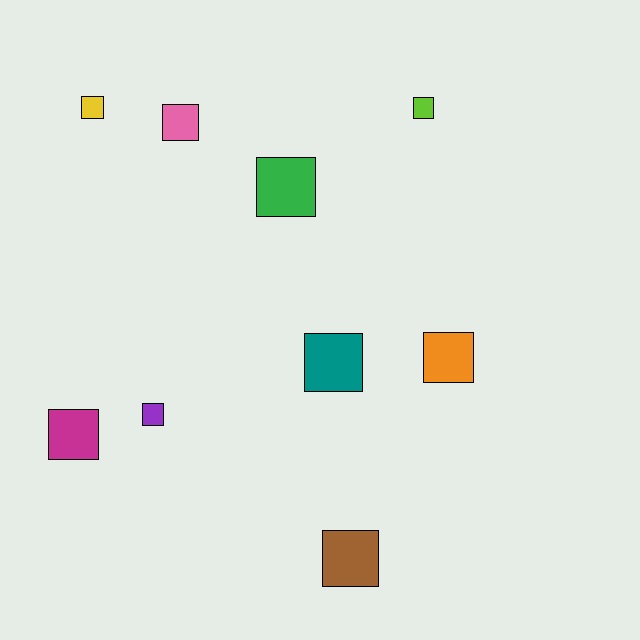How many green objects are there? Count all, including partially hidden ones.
There is 1 green object.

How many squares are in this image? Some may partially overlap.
There are 9 squares.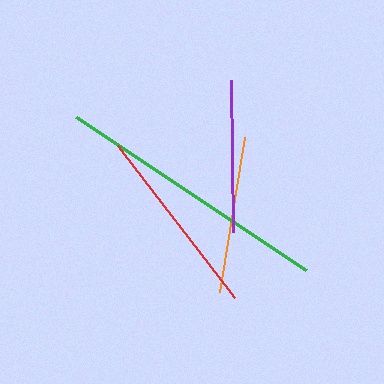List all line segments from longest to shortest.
From longest to shortest: green, red, orange, purple.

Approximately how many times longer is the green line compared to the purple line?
The green line is approximately 1.8 times the length of the purple line.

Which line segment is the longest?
The green line is the longest at approximately 276 pixels.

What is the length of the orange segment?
The orange segment is approximately 157 pixels long.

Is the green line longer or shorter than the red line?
The green line is longer than the red line.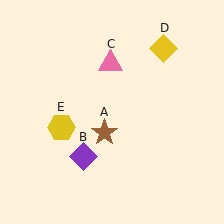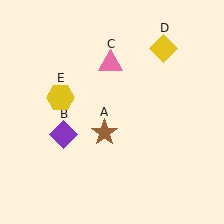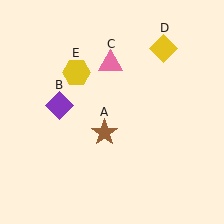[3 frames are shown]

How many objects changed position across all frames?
2 objects changed position: purple diamond (object B), yellow hexagon (object E).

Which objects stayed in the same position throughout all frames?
Brown star (object A) and pink triangle (object C) and yellow diamond (object D) remained stationary.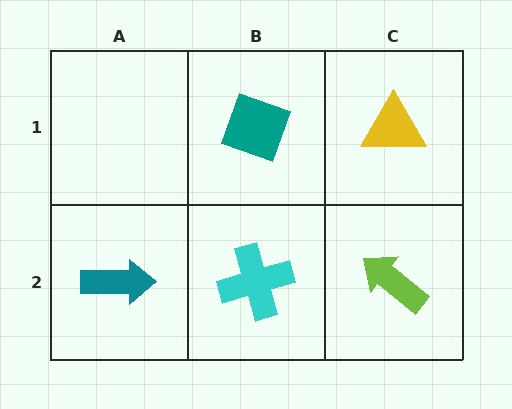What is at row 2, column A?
A teal arrow.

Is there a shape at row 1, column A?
No, that cell is empty.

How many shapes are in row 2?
3 shapes.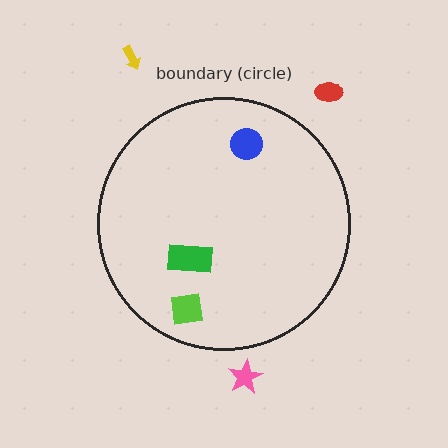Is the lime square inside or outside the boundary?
Inside.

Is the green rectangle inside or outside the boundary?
Inside.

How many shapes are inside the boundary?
3 inside, 3 outside.